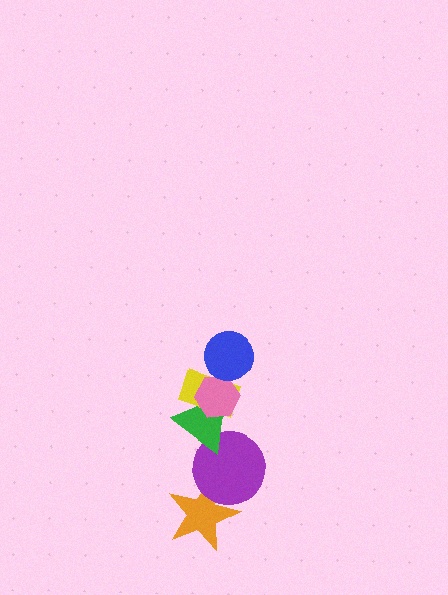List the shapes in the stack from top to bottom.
From top to bottom: the blue circle, the pink hexagon, the yellow rectangle, the green triangle, the purple circle, the orange star.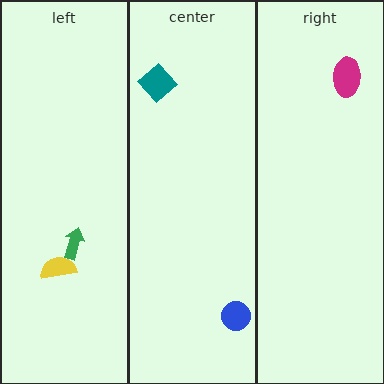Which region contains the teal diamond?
The center region.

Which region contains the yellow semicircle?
The left region.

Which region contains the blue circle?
The center region.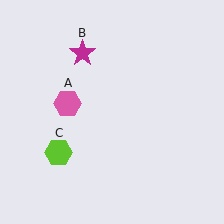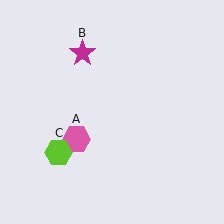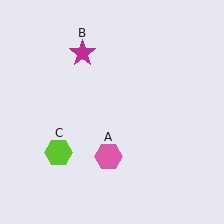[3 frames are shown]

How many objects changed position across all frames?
1 object changed position: pink hexagon (object A).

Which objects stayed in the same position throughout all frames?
Magenta star (object B) and lime hexagon (object C) remained stationary.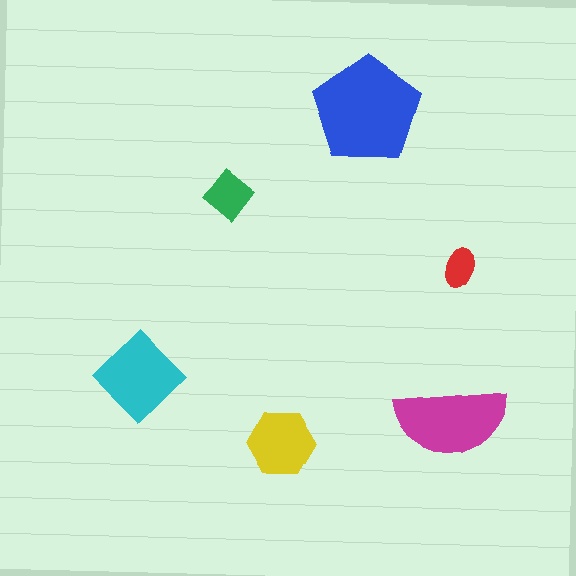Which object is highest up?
The blue pentagon is topmost.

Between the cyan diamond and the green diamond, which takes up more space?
The cyan diamond.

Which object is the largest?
The blue pentagon.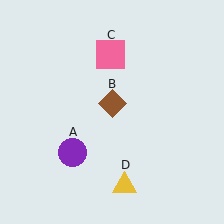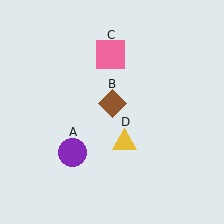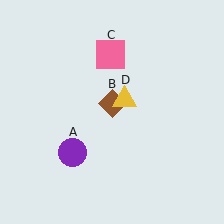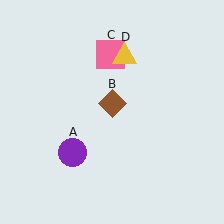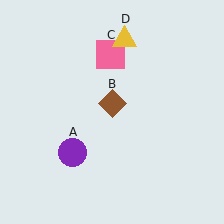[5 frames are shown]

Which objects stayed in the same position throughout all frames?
Purple circle (object A) and brown diamond (object B) and pink square (object C) remained stationary.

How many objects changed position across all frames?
1 object changed position: yellow triangle (object D).